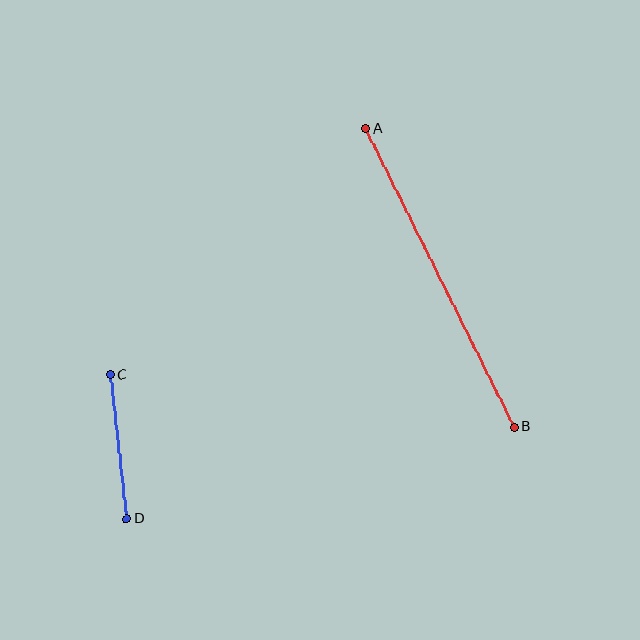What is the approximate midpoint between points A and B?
The midpoint is at approximately (440, 278) pixels.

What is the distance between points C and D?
The distance is approximately 145 pixels.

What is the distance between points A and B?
The distance is approximately 333 pixels.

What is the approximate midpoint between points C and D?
The midpoint is at approximately (119, 447) pixels.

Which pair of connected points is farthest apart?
Points A and B are farthest apart.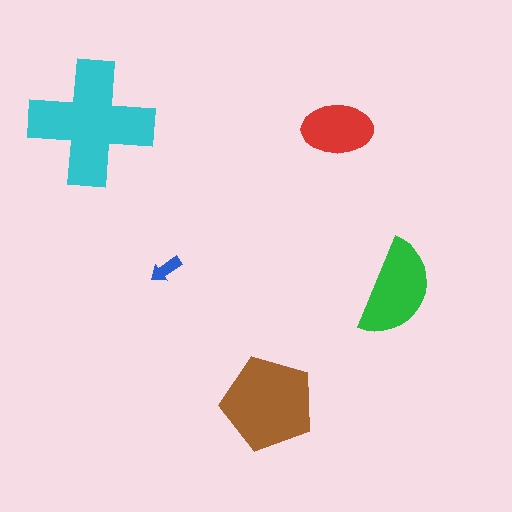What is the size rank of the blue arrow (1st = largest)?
5th.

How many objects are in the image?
There are 5 objects in the image.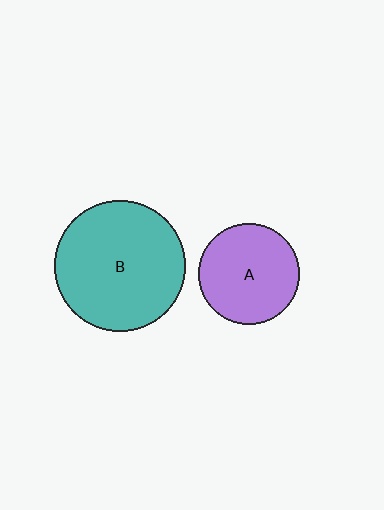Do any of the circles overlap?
No, none of the circles overlap.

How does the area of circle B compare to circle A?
Approximately 1.7 times.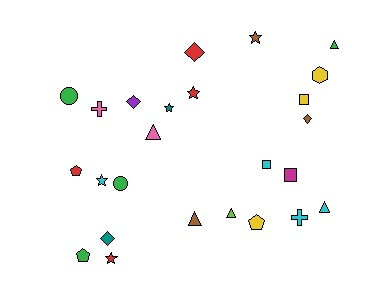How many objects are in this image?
There are 25 objects.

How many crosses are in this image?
There are 2 crosses.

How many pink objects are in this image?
There are 2 pink objects.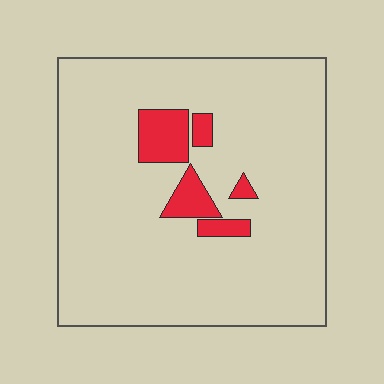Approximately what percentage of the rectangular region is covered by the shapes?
Approximately 10%.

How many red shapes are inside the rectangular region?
5.